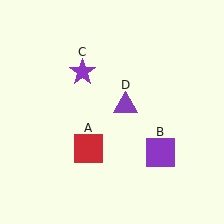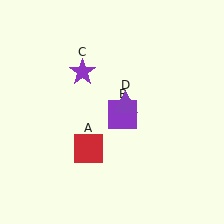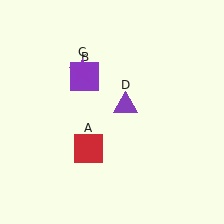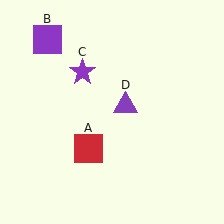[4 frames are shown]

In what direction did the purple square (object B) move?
The purple square (object B) moved up and to the left.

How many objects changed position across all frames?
1 object changed position: purple square (object B).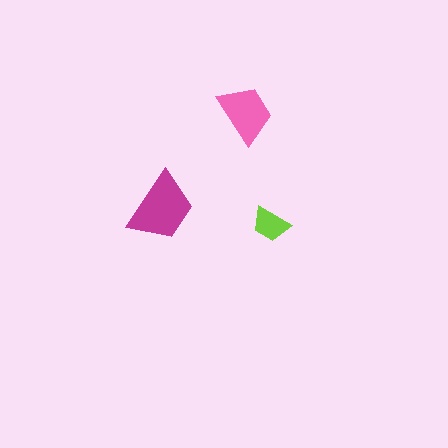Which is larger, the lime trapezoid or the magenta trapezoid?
The magenta one.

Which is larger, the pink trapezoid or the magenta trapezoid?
The magenta one.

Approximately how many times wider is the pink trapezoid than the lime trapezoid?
About 1.5 times wider.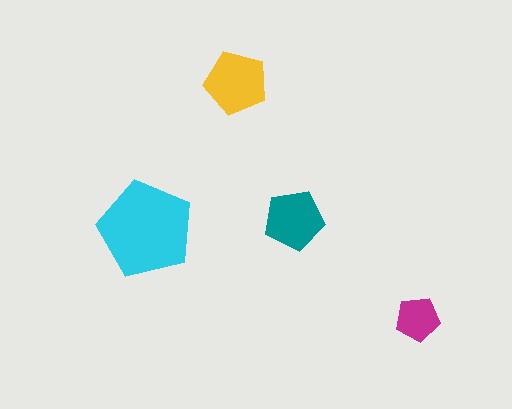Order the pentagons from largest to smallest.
the cyan one, the yellow one, the teal one, the magenta one.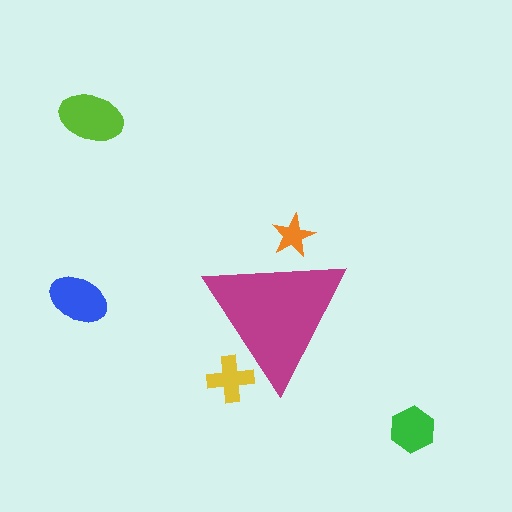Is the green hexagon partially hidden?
No, the green hexagon is fully visible.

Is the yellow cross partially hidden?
Yes, the yellow cross is partially hidden behind the magenta triangle.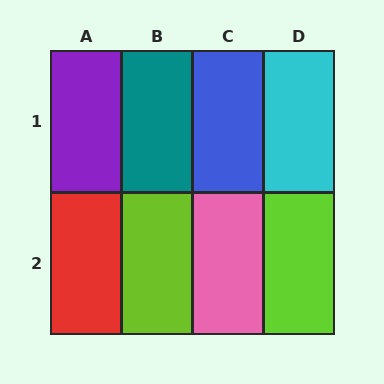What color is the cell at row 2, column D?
Lime.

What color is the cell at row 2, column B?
Lime.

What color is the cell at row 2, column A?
Red.